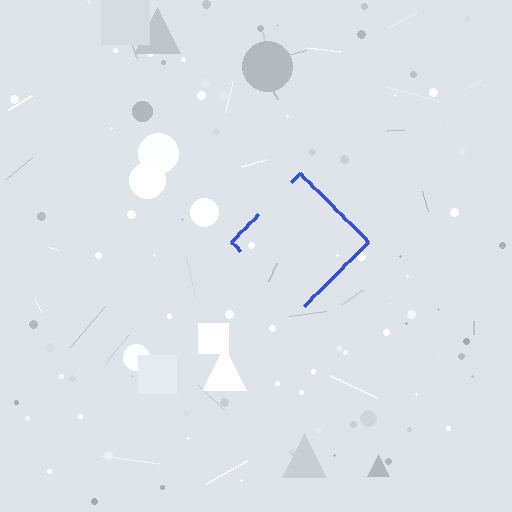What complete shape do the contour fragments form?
The contour fragments form a diamond.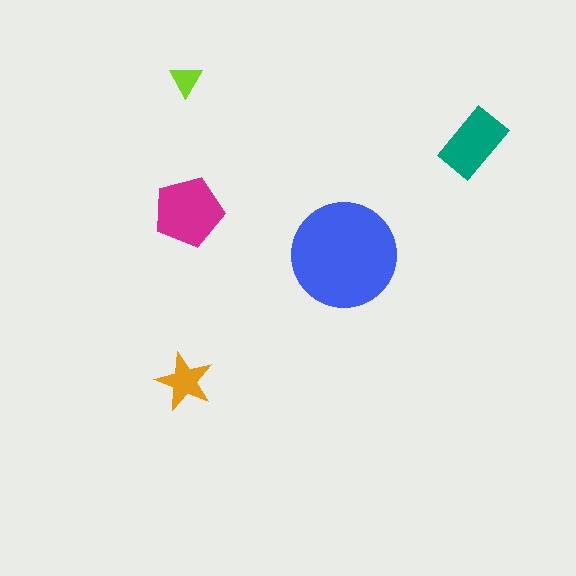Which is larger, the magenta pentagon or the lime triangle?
The magenta pentagon.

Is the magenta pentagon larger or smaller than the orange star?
Larger.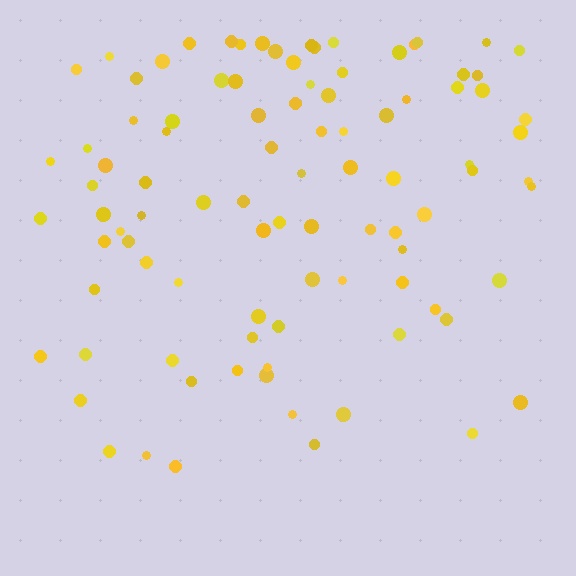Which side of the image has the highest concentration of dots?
The top.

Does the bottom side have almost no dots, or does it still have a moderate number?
Still a moderate number, just noticeably fewer than the top.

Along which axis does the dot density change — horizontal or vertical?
Vertical.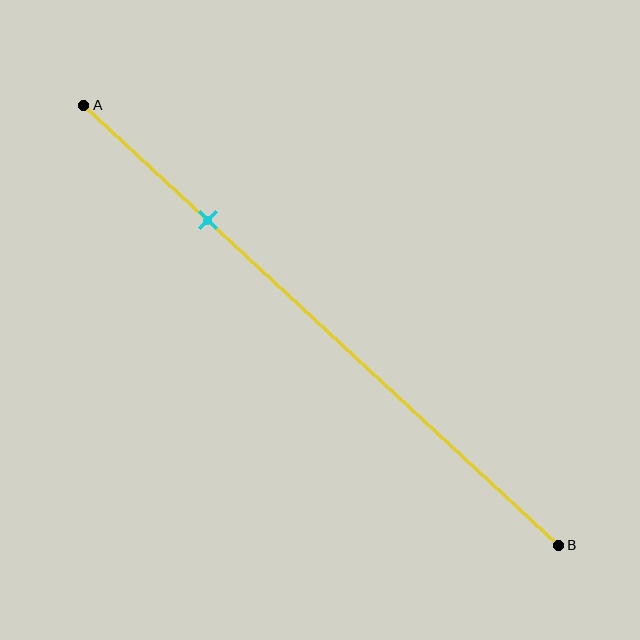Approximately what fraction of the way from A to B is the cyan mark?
The cyan mark is approximately 25% of the way from A to B.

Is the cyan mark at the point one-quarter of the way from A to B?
Yes, the mark is approximately at the one-quarter point.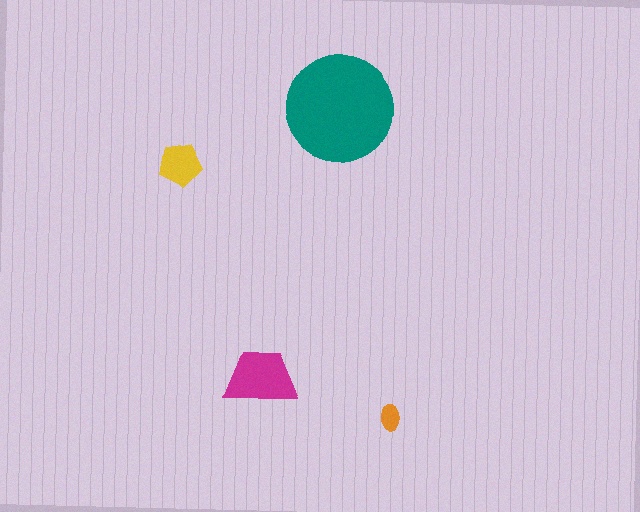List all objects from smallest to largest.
The orange ellipse, the yellow pentagon, the magenta trapezoid, the teal circle.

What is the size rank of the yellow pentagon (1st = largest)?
3rd.